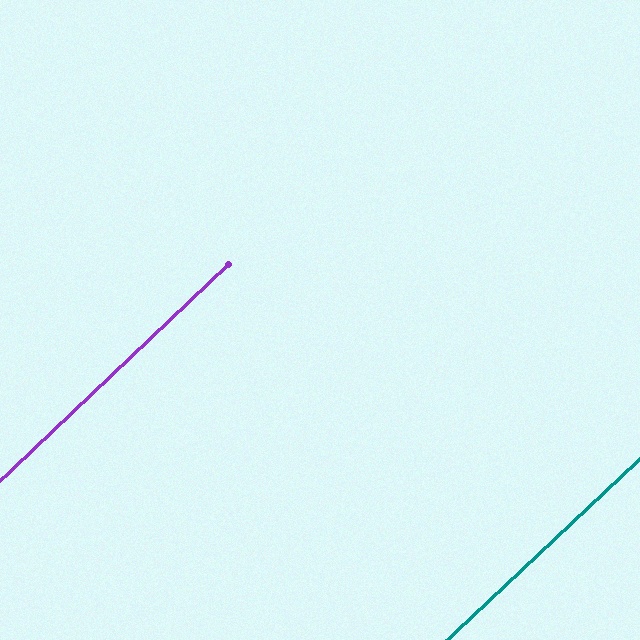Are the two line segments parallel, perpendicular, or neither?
Parallel — their directions differ by only 0.1°.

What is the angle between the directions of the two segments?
Approximately 0 degrees.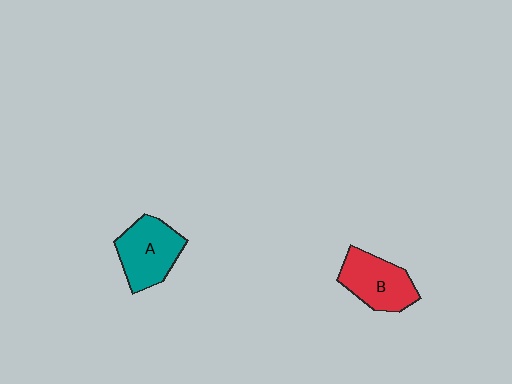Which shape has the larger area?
Shape A (teal).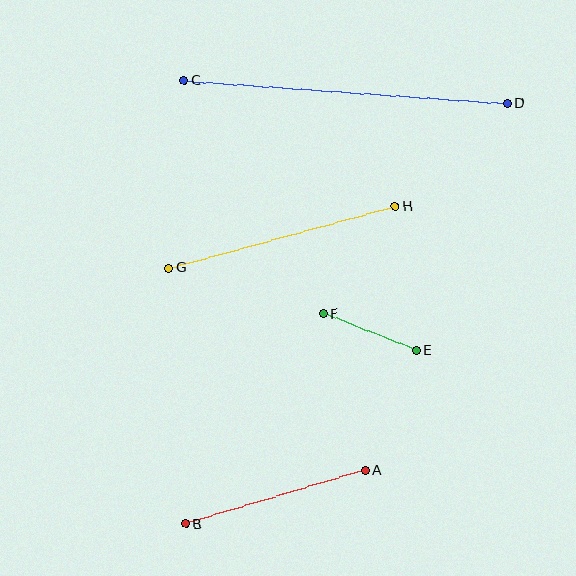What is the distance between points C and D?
The distance is approximately 324 pixels.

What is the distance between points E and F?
The distance is approximately 100 pixels.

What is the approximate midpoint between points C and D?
The midpoint is at approximately (346, 92) pixels.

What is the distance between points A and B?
The distance is approximately 187 pixels.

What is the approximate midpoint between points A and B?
The midpoint is at approximately (275, 497) pixels.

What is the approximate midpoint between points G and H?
The midpoint is at approximately (282, 237) pixels.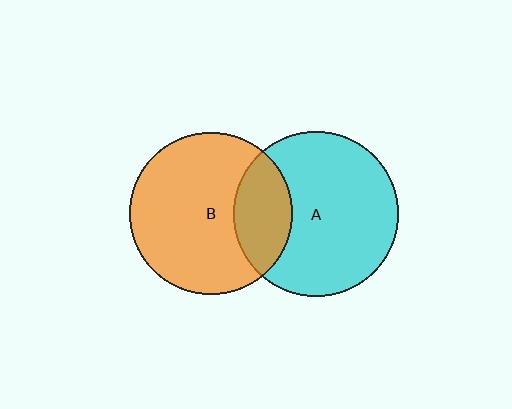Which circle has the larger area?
Circle A (cyan).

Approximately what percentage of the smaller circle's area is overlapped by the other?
Approximately 25%.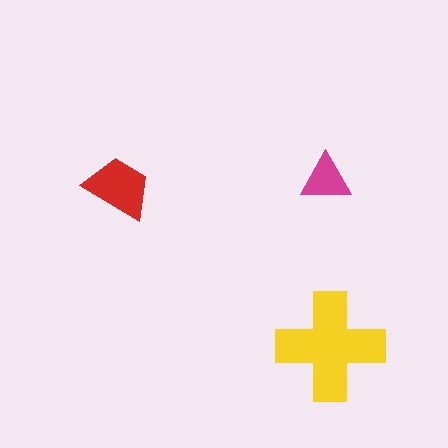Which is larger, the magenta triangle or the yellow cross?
The yellow cross.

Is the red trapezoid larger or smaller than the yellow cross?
Smaller.